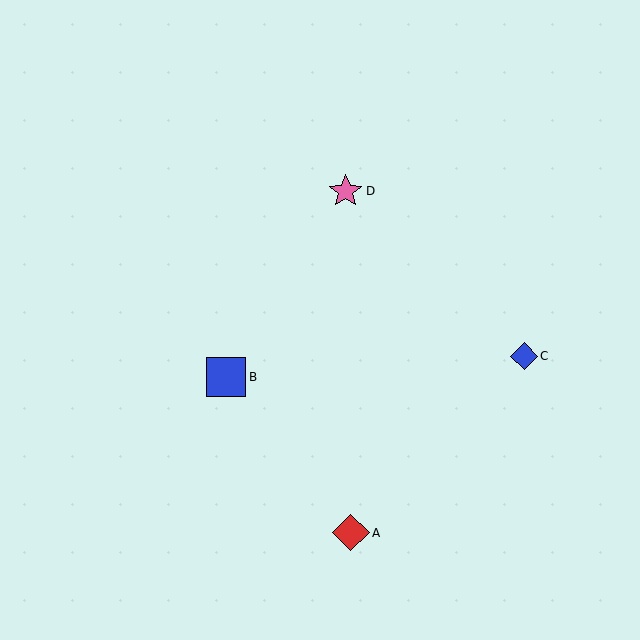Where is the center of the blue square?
The center of the blue square is at (226, 377).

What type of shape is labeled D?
Shape D is a pink star.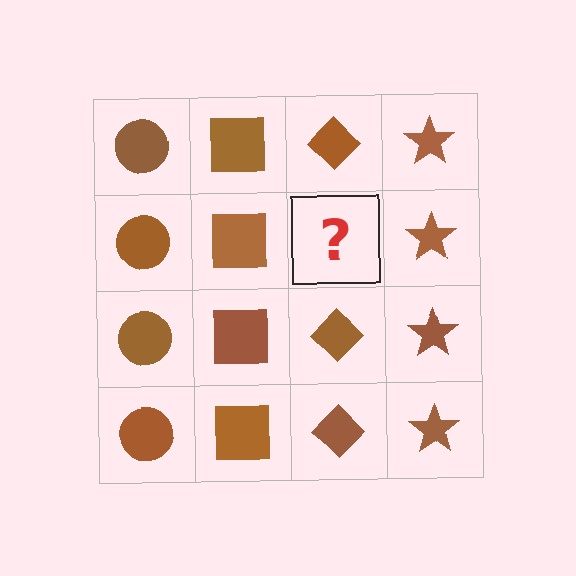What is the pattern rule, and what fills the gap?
The rule is that each column has a consistent shape. The gap should be filled with a brown diamond.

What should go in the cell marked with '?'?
The missing cell should contain a brown diamond.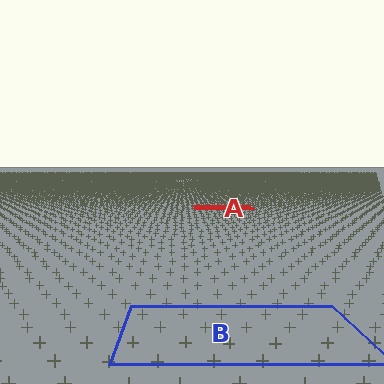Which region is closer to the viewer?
Region B is closer. The texture elements there are larger and more spread out.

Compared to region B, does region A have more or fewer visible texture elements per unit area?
Region A has more texture elements per unit area — they are packed more densely because it is farther away.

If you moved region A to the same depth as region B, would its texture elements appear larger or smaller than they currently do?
They would appear larger. At a closer depth, the same texture elements are projected at a bigger on-screen size.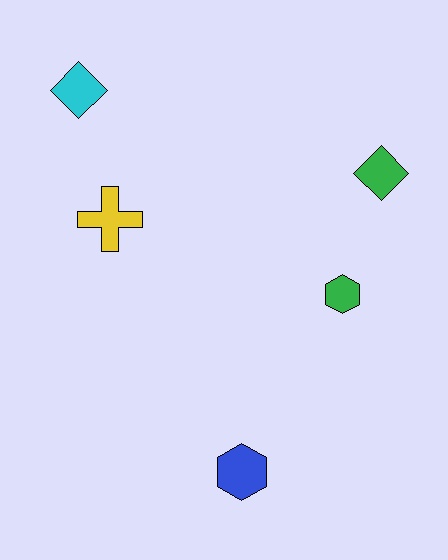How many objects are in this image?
There are 5 objects.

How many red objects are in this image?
There are no red objects.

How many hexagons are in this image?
There are 2 hexagons.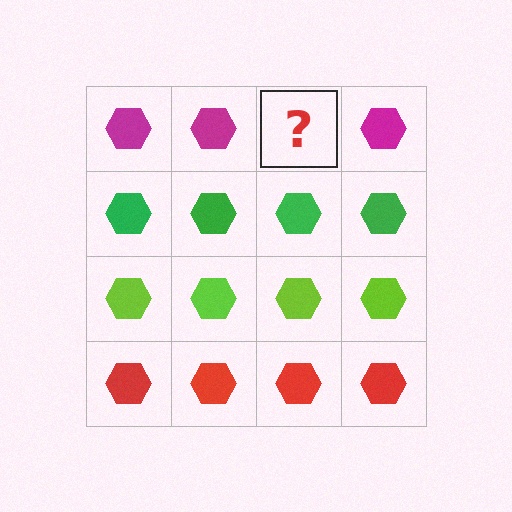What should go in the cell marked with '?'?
The missing cell should contain a magenta hexagon.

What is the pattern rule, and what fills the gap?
The rule is that each row has a consistent color. The gap should be filled with a magenta hexagon.